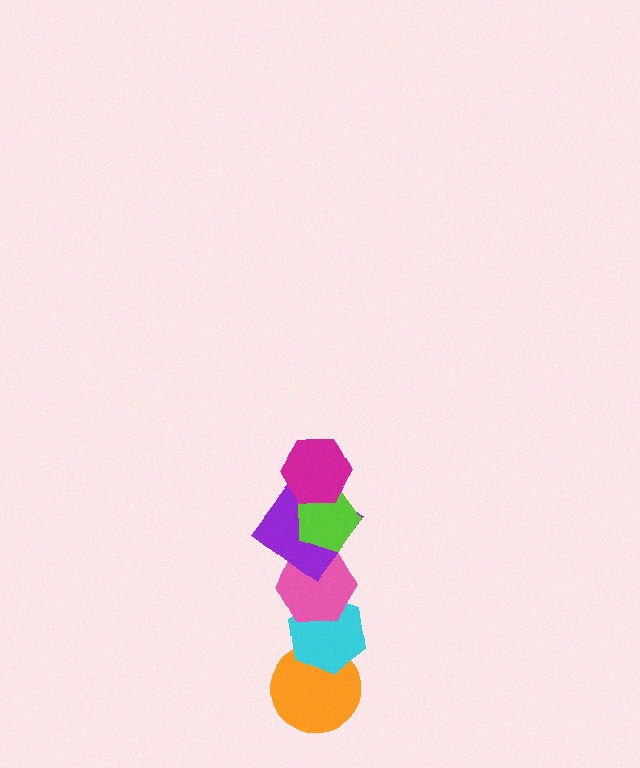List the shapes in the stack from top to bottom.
From top to bottom: the magenta hexagon, the lime pentagon, the purple diamond, the pink hexagon, the cyan hexagon, the orange circle.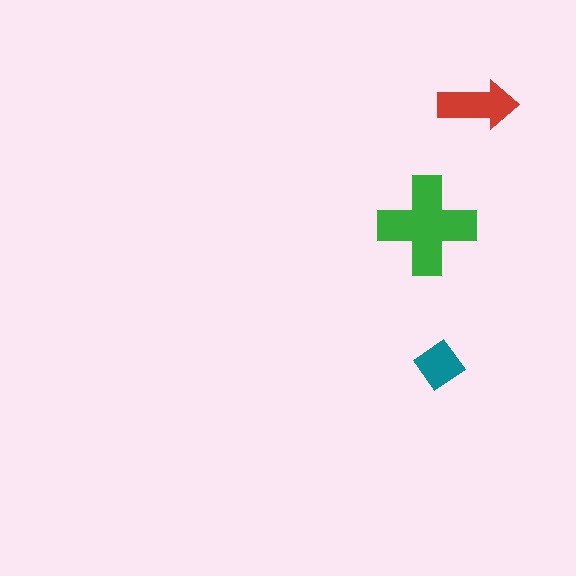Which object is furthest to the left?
The green cross is leftmost.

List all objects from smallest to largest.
The teal diamond, the red arrow, the green cross.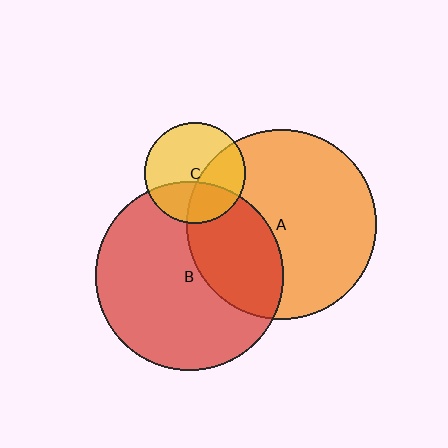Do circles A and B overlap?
Yes.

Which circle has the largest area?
Circle A (orange).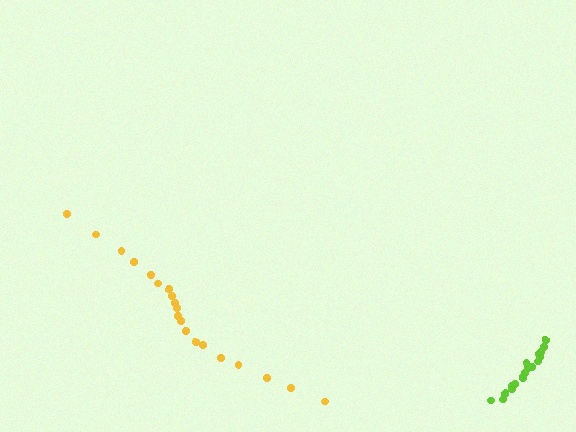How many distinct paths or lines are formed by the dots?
There are 2 distinct paths.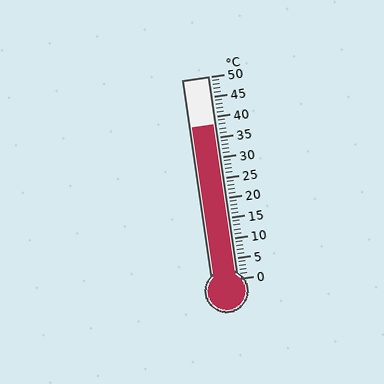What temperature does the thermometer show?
The thermometer shows approximately 38°C.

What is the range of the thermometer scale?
The thermometer scale ranges from 0°C to 50°C.